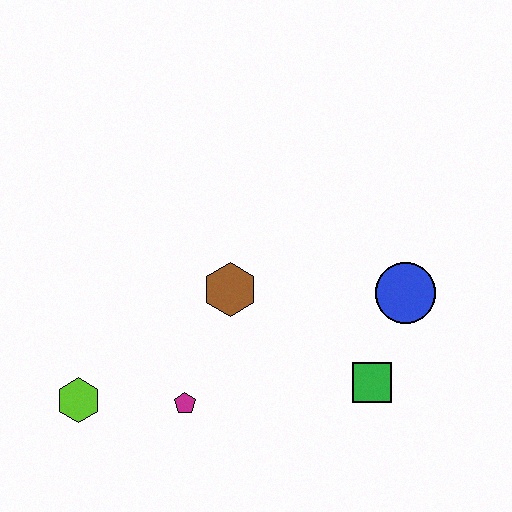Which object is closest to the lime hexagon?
The magenta pentagon is closest to the lime hexagon.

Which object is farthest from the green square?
The lime hexagon is farthest from the green square.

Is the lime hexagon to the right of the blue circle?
No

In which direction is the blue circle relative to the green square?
The blue circle is above the green square.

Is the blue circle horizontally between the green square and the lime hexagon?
No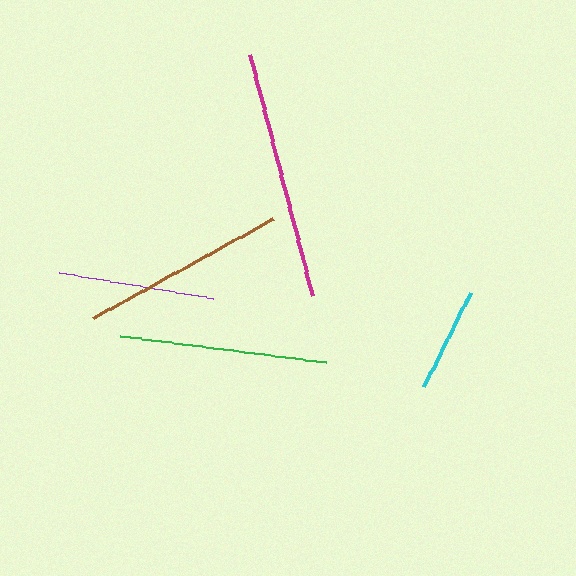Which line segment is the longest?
The magenta line is the longest at approximately 250 pixels.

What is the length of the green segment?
The green segment is approximately 206 pixels long.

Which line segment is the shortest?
The cyan line is the shortest at approximately 105 pixels.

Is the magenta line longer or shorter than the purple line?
The magenta line is longer than the purple line.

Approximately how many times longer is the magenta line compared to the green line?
The magenta line is approximately 1.2 times the length of the green line.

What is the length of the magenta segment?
The magenta segment is approximately 250 pixels long.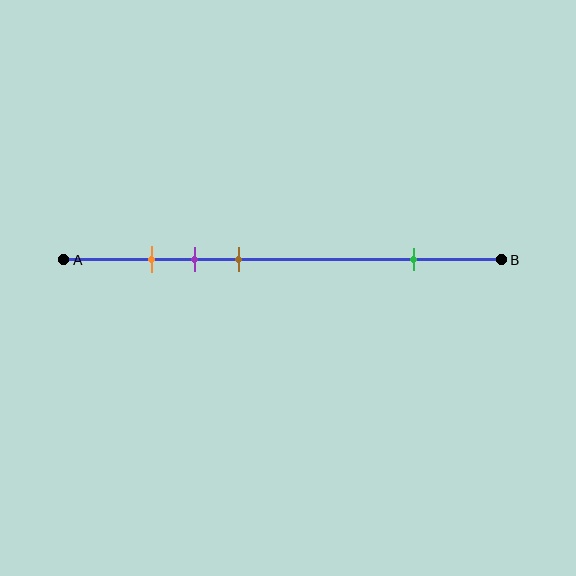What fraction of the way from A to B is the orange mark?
The orange mark is approximately 20% (0.2) of the way from A to B.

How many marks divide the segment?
There are 4 marks dividing the segment.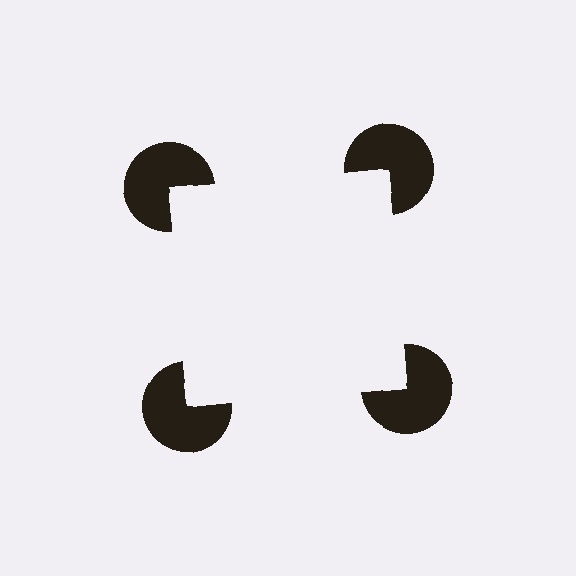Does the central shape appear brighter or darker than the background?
It typically appears slightly brighter than the background, even though no actual brightness change is drawn.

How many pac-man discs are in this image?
There are 4 — one at each vertex of the illusory square.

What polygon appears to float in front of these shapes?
An illusory square — its edges are inferred from the aligned wedge cuts in the pac-man discs, not physically drawn.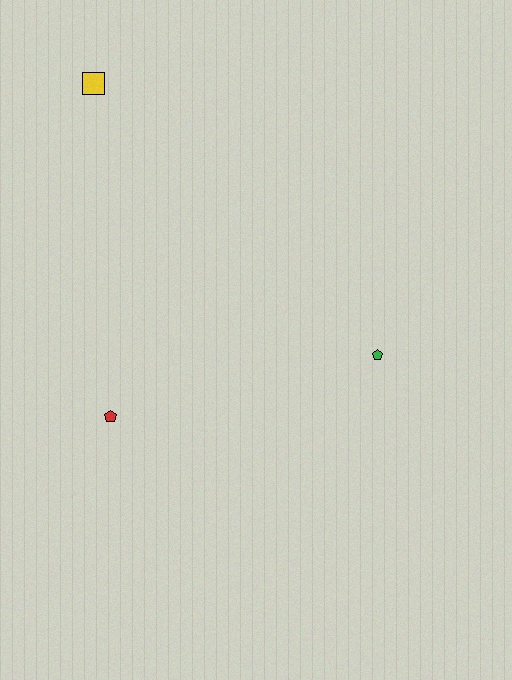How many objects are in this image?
There are 3 objects.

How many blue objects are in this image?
There are no blue objects.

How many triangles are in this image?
There are no triangles.